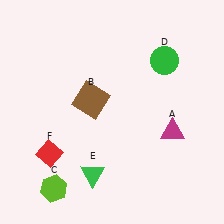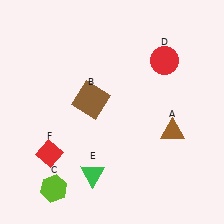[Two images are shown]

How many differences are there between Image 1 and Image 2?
There are 2 differences between the two images.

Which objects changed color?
A changed from magenta to brown. D changed from green to red.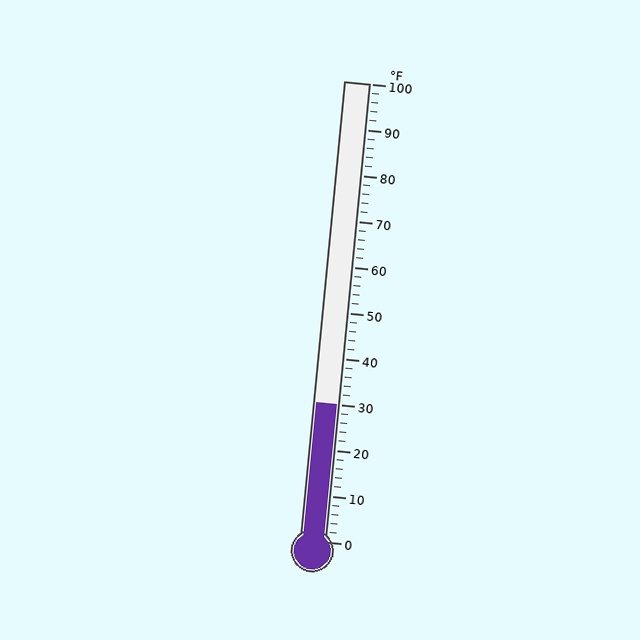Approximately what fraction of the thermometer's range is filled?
The thermometer is filled to approximately 30% of its range.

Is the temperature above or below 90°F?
The temperature is below 90°F.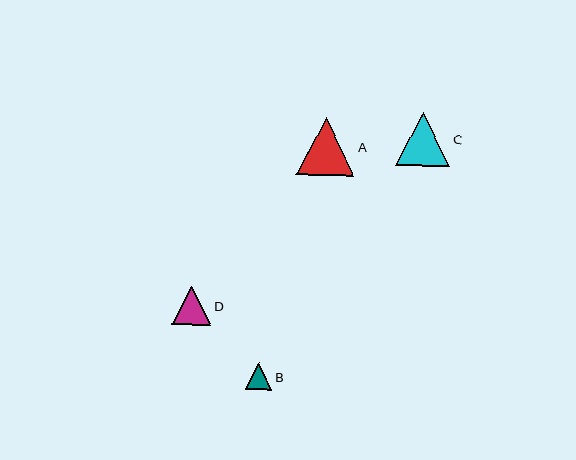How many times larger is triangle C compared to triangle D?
Triangle C is approximately 1.4 times the size of triangle D.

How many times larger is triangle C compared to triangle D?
Triangle C is approximately 1.4 times the size of triangle D.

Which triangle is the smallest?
Triangle B is the smallest with a size of approximately 27 pixels.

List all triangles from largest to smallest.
From largest to smallest: A, C, D, B.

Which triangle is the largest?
Triangle A is the largest with a size of approximately 58 pixels.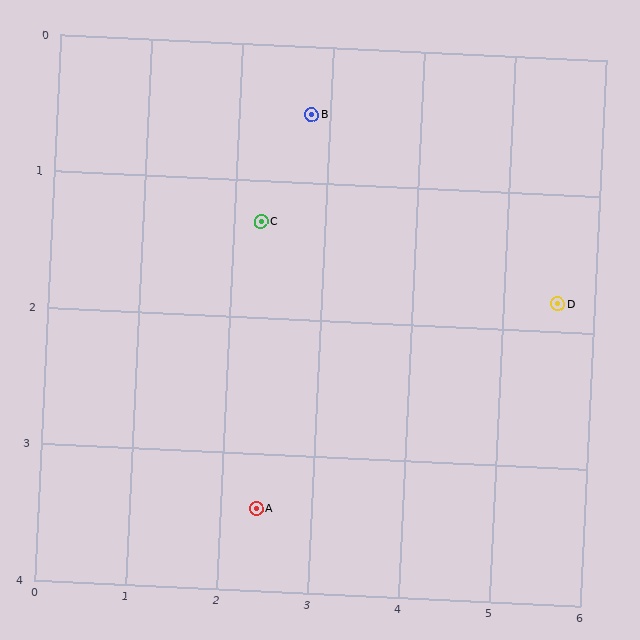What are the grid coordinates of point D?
Point D is at approximately (5.6, 1.8).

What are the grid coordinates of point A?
Point A is at approximately (2.4, 3.4).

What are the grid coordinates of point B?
Point B is at approximately (2.8, 0.5).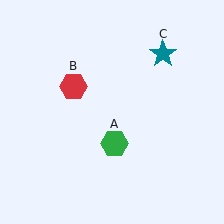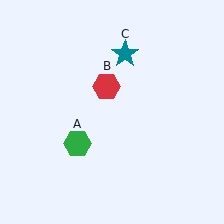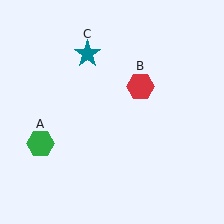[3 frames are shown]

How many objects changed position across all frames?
3 objects changed position: green hexagon (object A), red hexagon (object B), teal star (object C).